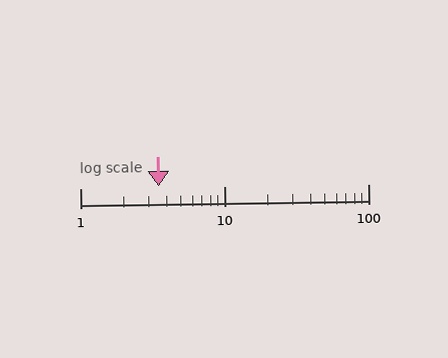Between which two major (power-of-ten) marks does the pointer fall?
The pointer is between 1 and 10.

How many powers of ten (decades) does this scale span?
The scale spans 2 decades, from 1 to 100.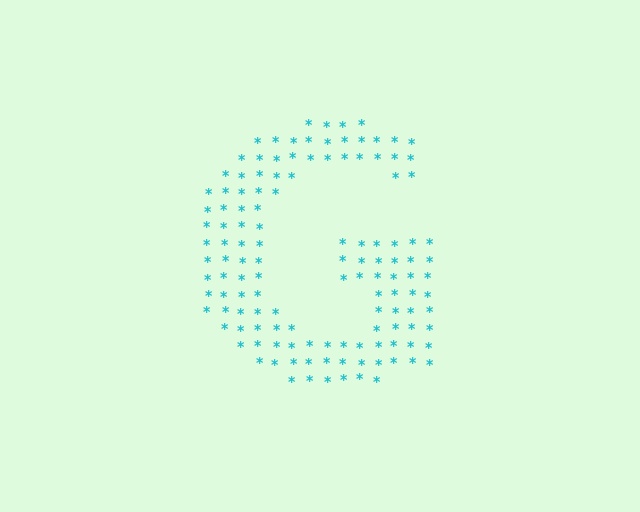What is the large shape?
The large shape is the letter G.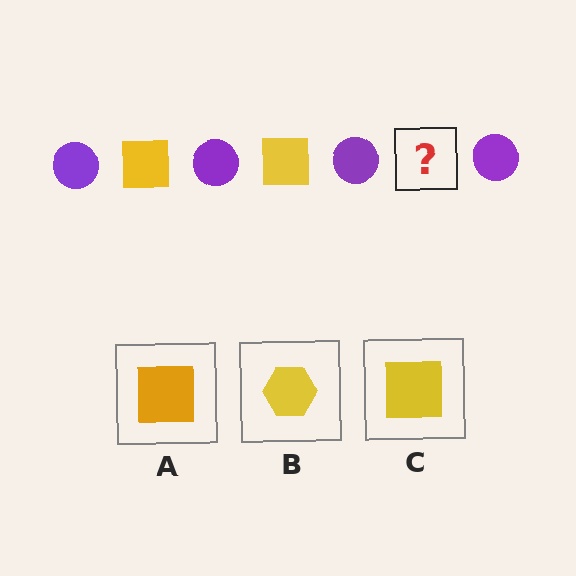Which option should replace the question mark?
Option C.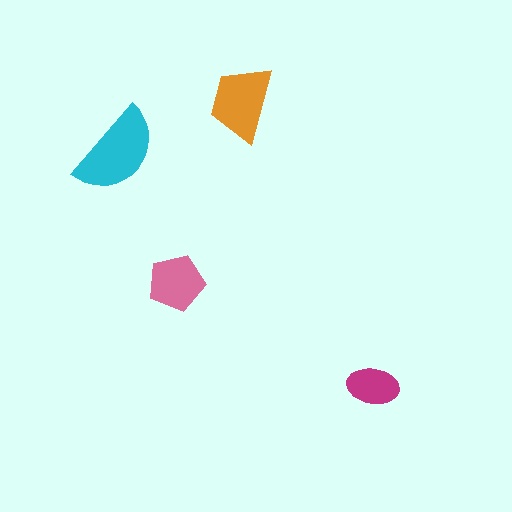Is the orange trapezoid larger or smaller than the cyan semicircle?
Smaller.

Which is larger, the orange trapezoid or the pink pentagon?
The orange trapezoid.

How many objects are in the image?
There are 4 objects in the image.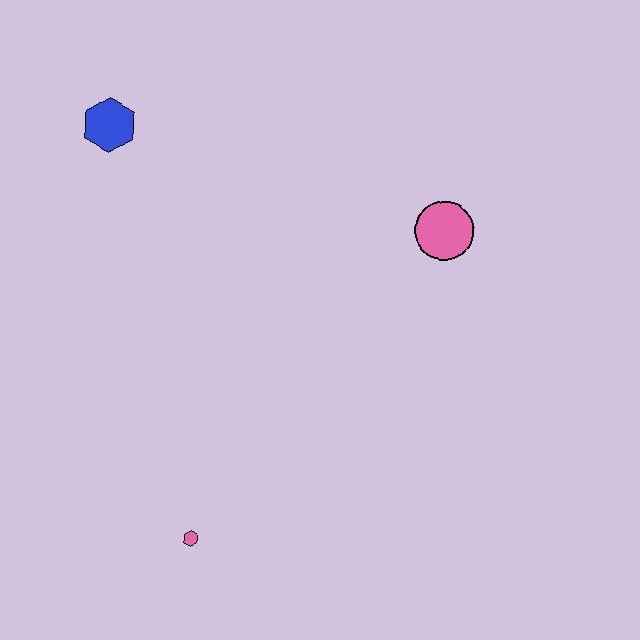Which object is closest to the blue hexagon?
The pink circle is closest to the blue hexagon.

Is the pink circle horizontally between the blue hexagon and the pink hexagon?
No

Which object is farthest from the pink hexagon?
The blue hexagon is farthest from the pink hexagon.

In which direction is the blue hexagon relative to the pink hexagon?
The blue hexagon is above the pink hexagon.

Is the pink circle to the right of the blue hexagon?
Yes